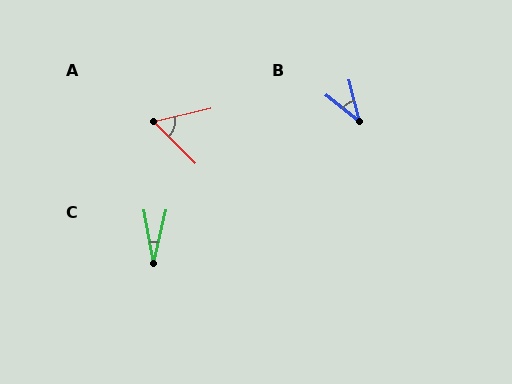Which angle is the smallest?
C, at approximately 23 degrees.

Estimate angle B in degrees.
Approximately 38 degrees.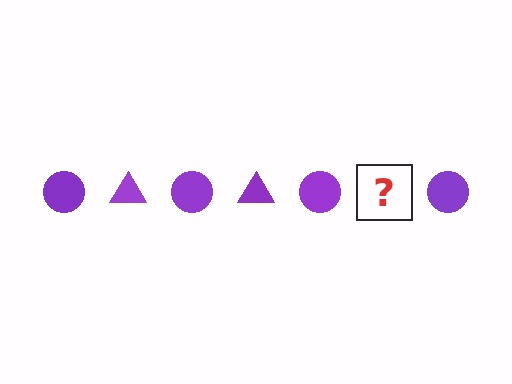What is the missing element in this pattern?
The missing element is a purple triangle.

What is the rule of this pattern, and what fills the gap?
The rule is that the pattern cycles through circle, triangle shapes in purple. The gap should be filled with a purple triangle.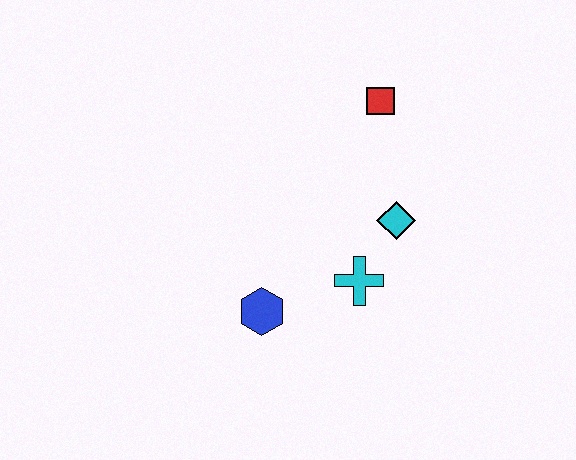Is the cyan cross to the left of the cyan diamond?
Yes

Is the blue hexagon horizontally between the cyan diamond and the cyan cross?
No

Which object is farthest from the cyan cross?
The red square is farthest from the cyan cross.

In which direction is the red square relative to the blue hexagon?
The red square is above the blue hexagon.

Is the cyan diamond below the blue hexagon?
No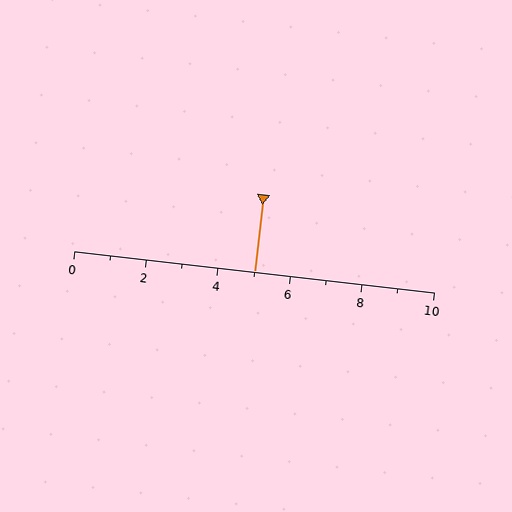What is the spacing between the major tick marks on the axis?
The major ticks are spaced 2 apart.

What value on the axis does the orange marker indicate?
The marker indicates approximately 5.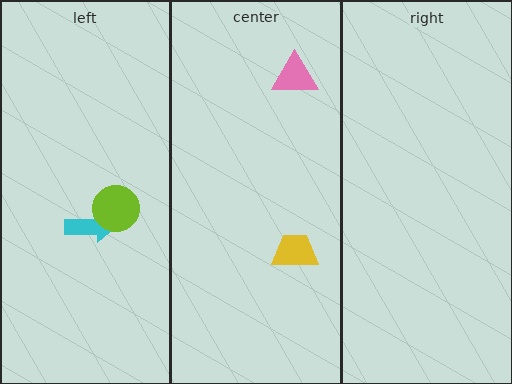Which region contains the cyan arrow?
The left region.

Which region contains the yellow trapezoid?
The center region.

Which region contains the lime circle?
The left region.